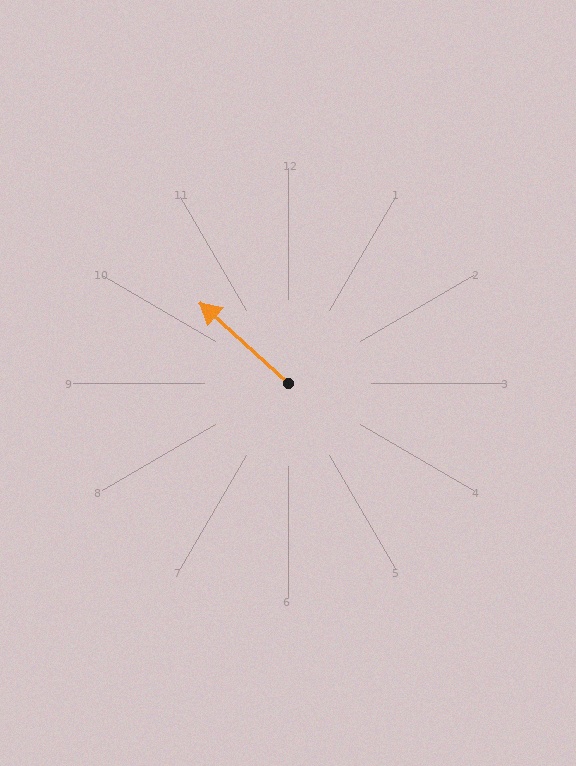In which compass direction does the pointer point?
Northwest.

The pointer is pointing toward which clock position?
Roughly 10 o'clock.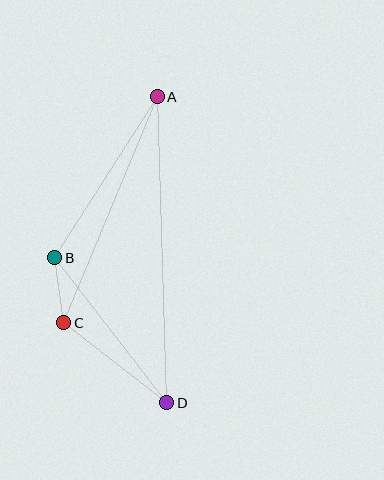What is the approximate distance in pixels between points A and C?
The distance between A and C is approximately 245 pixels.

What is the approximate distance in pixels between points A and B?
The distance between A and B is approximately 191 pixels.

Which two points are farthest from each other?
Points A and D are farthest from each other.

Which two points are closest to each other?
Points B and C are closest to each other.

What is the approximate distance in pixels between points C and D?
The distance between C and D is approximately 130 pixels.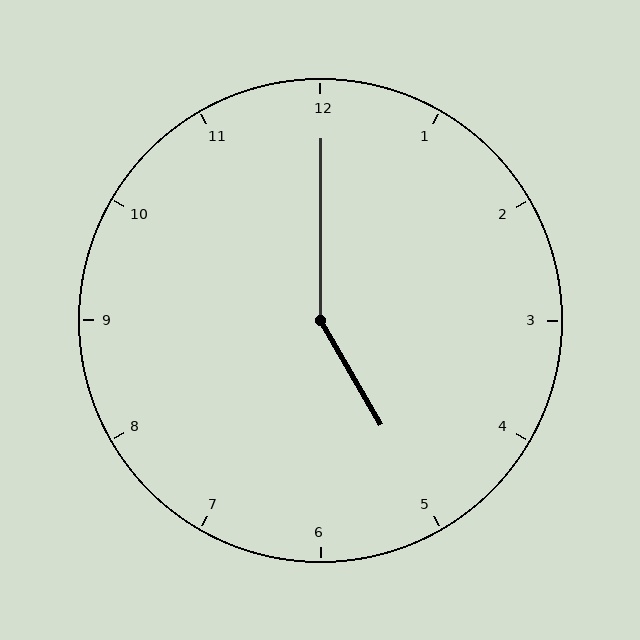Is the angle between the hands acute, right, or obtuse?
It is obtuse.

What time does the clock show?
5:00.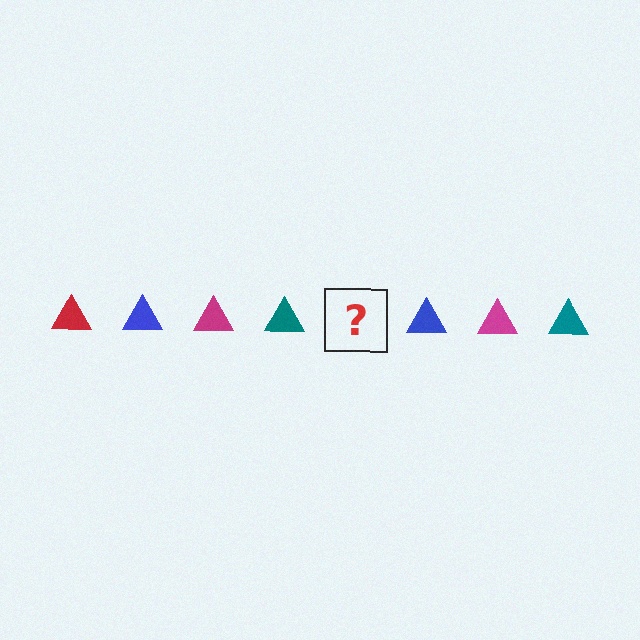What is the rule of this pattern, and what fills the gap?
The rule is that the pattern cycles through red, blue, magenta, teal triangles. The gap should be filled with a red triangle.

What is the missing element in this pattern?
The missing element is a red triangle.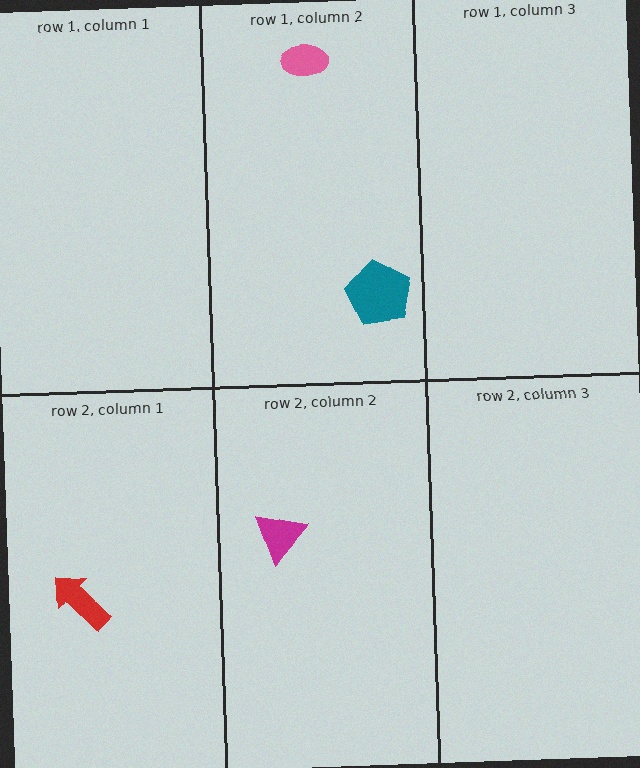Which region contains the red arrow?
The row 2, column 1 region.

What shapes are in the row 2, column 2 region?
The magenta triangle.